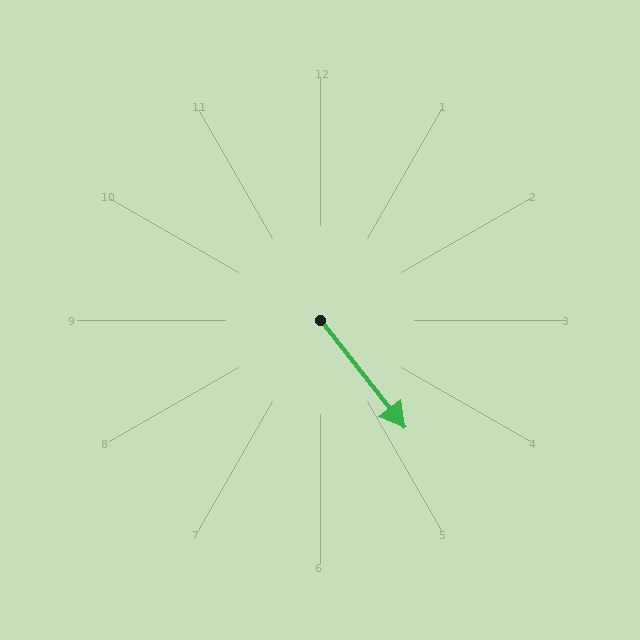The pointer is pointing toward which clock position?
Roughly 5 o'clock.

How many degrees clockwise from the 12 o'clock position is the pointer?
Approximately 142 degrees.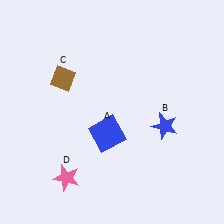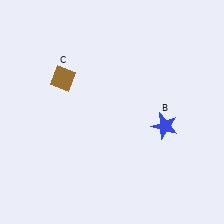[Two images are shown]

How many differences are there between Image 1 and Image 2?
There are 2 differences between the two images.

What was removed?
The blue square (A), the pink star (D) were removed in Image 2.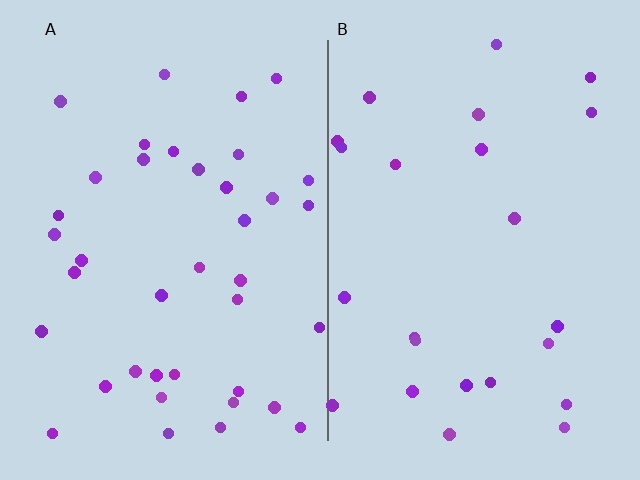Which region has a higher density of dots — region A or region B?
A (the left).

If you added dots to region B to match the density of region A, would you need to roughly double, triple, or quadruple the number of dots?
Approximately double.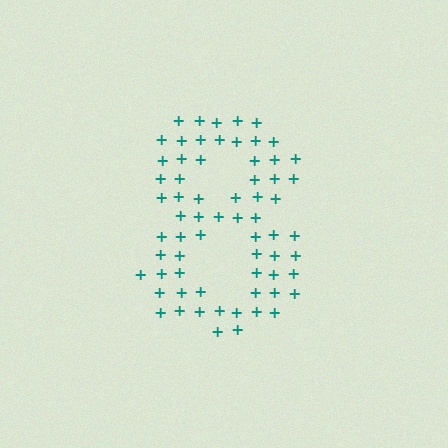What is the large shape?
The large shape is the digit 8.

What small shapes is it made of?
It is made of small plus signs.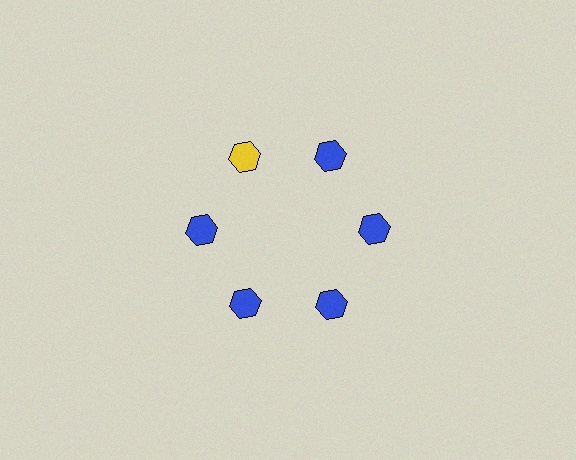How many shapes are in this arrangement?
There are 6 shapes arranged in a ring pattern.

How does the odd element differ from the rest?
It has a different color: yellow instead of blue.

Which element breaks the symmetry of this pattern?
The yellow hexagon at roughly the 11 o'clock position breaks the symmetry. All other shapes are blue hexagons.